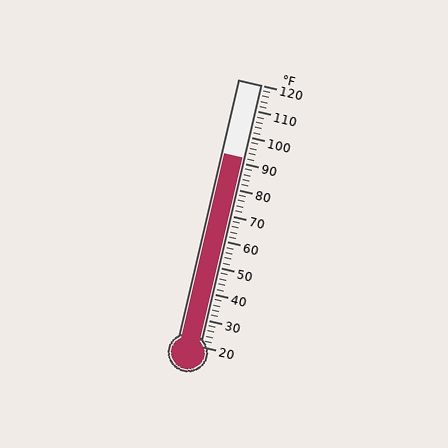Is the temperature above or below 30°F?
The temperature is above 30°F.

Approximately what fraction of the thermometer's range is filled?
The thermometer is filled to approximately 70% of its range.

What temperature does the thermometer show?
The thermometer shows approximately 92°F.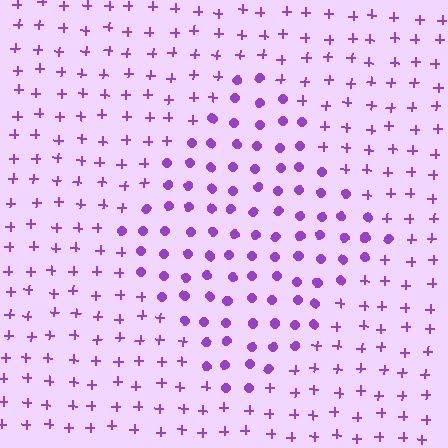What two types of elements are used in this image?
The image uses circles inside the diamond region and plus signs outside it.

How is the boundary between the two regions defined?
The boundary is defined by a change in element shape: circles inside vs. plus signs outside. All elements share the same color and spacing.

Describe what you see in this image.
The image is filled with small purple elements arranged in a uniform grid. A diamond-shaped region contains circles, while the surrounding area contains plus signs. The boundary is defined purely by the change in element shape.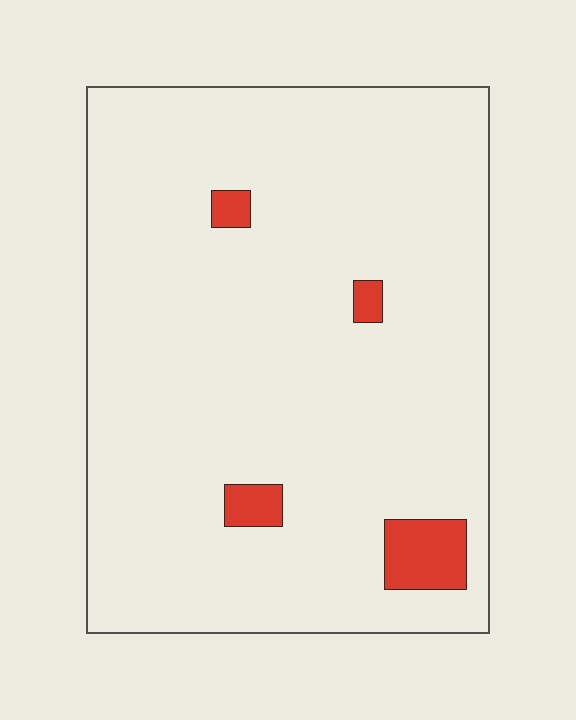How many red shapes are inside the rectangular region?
4.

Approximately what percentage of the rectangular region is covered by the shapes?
Approximately 5%.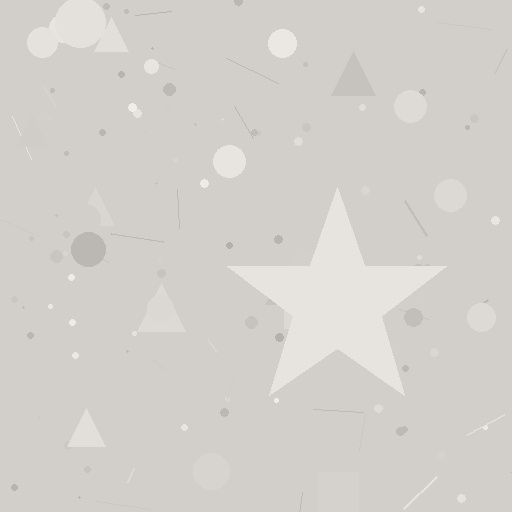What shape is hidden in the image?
A star is hidden in the image.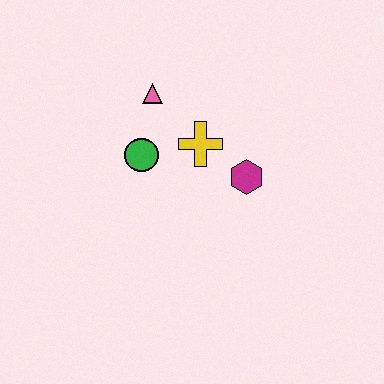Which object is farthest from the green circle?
The magenta hexagon is farthest from the green circle.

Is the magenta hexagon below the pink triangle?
Yes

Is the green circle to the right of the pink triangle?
No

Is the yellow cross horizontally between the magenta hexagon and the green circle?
Yes